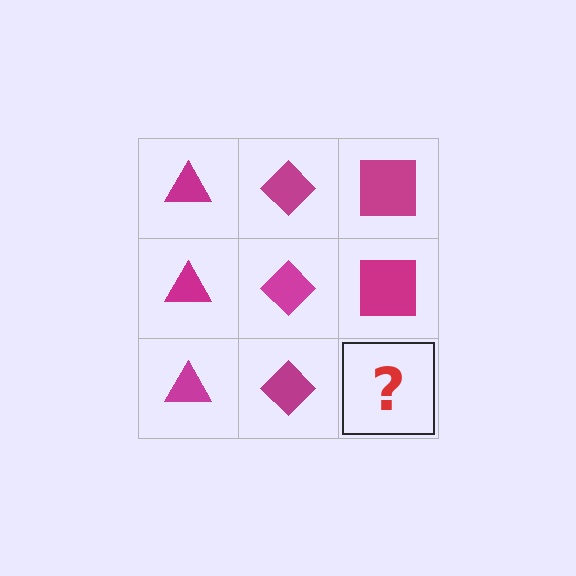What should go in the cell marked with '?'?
The missing cell should contain a magenta square.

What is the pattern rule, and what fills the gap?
The rule is that each column has a consistent shape. The gap should be filled with a magenta square.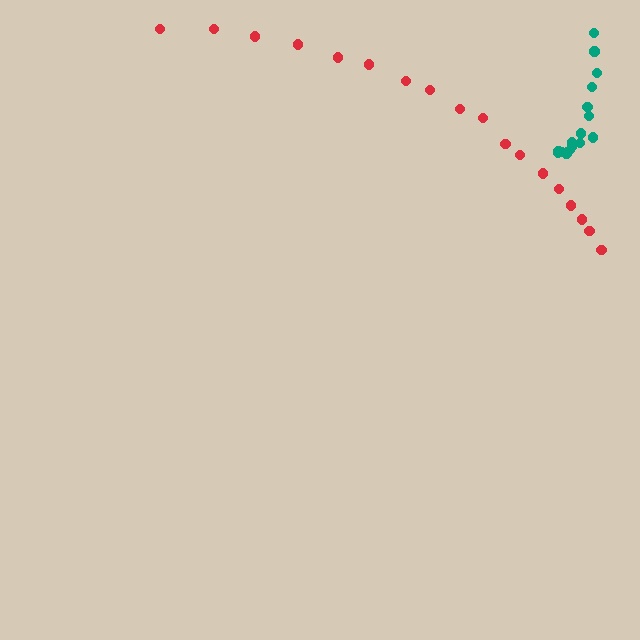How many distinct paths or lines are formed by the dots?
There are 2 distinct paths.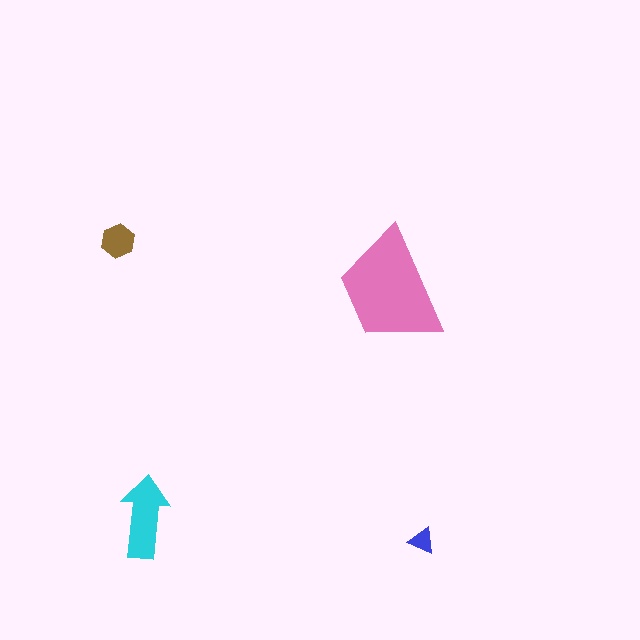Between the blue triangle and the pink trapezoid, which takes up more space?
The pink trapezoid.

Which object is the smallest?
The blue triangle.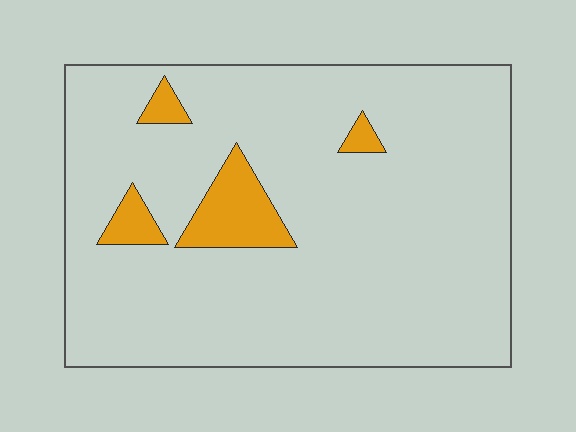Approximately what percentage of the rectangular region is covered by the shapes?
Approximately 10%.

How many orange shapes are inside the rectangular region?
4.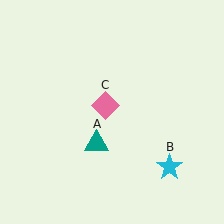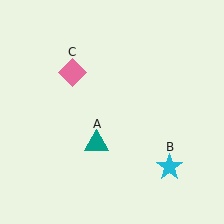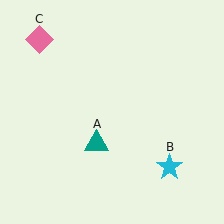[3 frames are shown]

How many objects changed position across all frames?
1 object changed position: pink diamond (object C).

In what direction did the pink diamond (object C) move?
The pink diamond (object C) moved up and to the left.